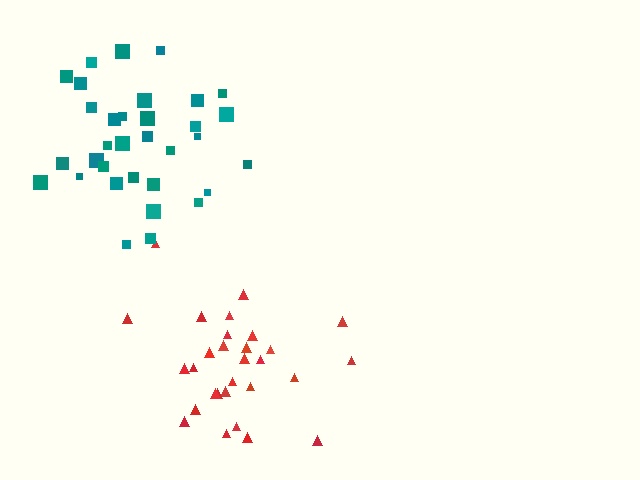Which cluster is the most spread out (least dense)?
Red.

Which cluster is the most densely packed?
Teal.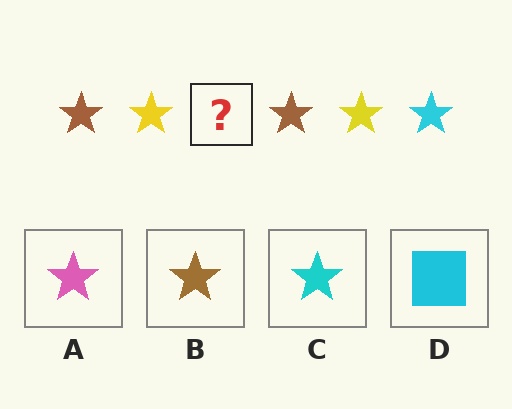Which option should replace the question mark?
Option C.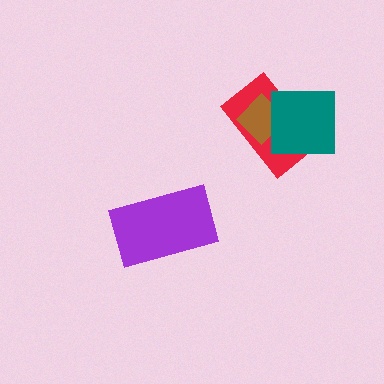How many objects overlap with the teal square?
2 objects overlap with the teal square.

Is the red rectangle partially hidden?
Yes, it is partially covered by another shape.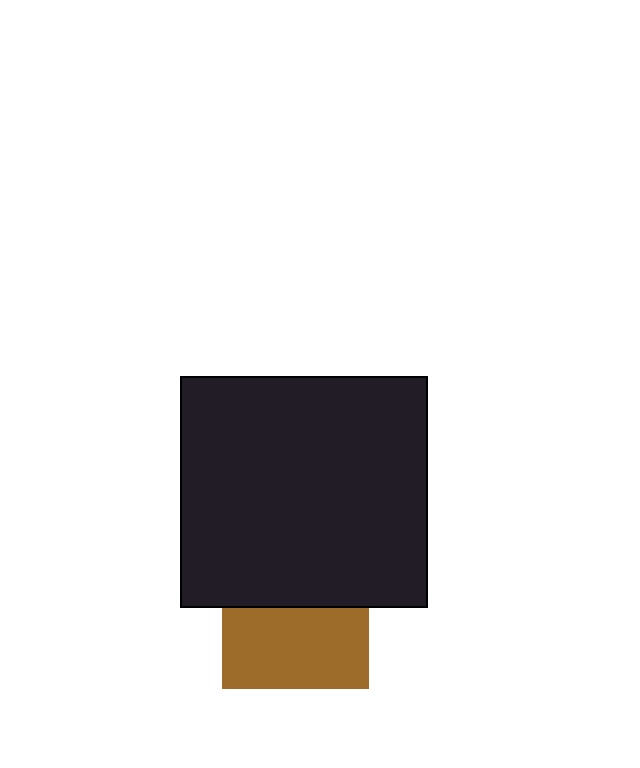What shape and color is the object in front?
The object in front is a black rectangle.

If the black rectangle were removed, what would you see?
You would see the complete brown square.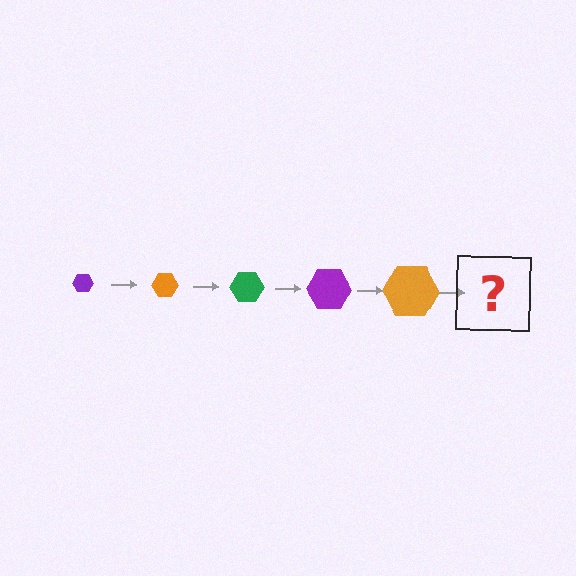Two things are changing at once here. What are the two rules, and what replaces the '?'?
The two rules are that the hexagon grows larger each step and the color cycles through purple, orange, and green. The '?' should be a green hexagon, larger than the previous one.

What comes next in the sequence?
The next element should be a green hexagon, larger than the previous one.